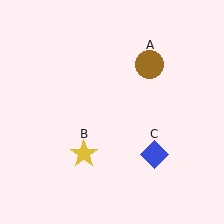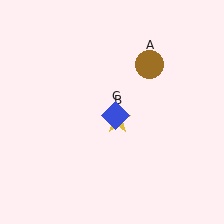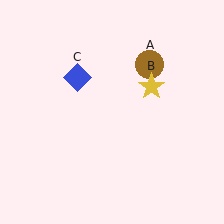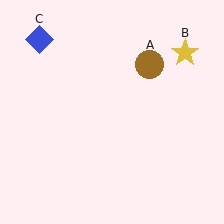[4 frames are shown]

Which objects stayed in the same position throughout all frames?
Brown circle (object A) remained stationary.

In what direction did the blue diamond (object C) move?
The blue diamond (object C) moved up and to the left.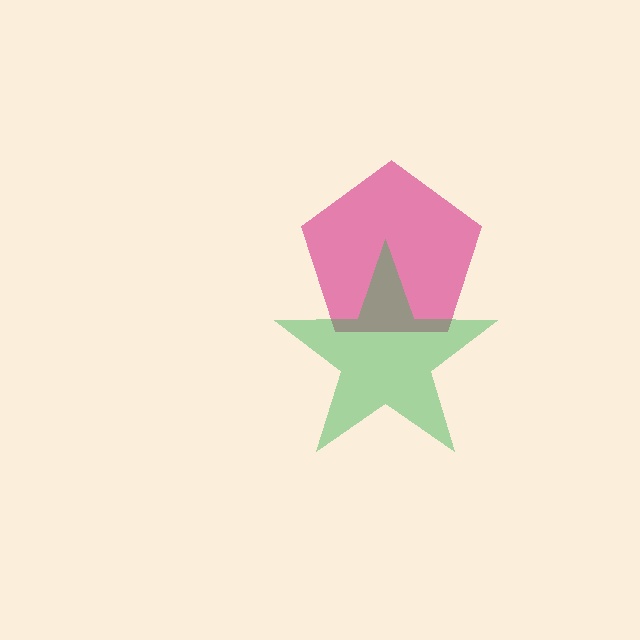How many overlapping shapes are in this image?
There are 2 overlapping shapes in the image.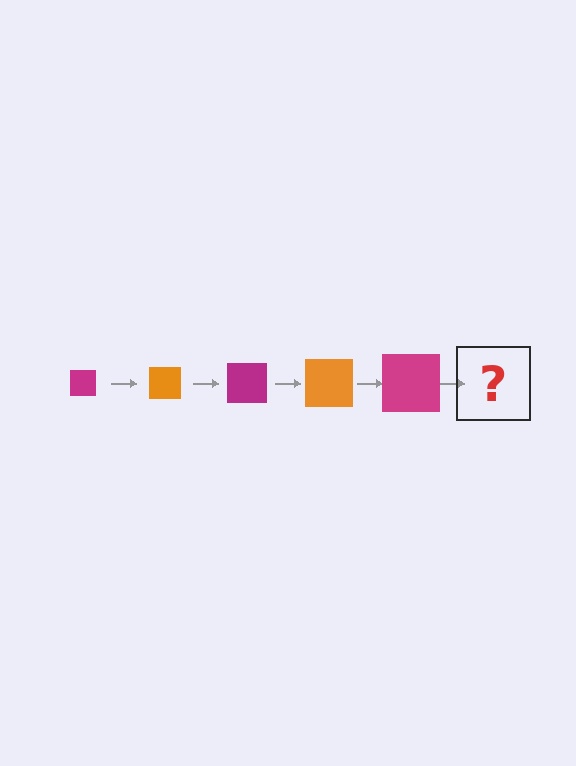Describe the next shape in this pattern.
It should be an orange square, larger than the previous one.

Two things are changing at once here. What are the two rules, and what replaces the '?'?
The two rules are that the square grows larger each step and the color cycles through magenta and orange. The '?' should be an orange square, larger than the previous one.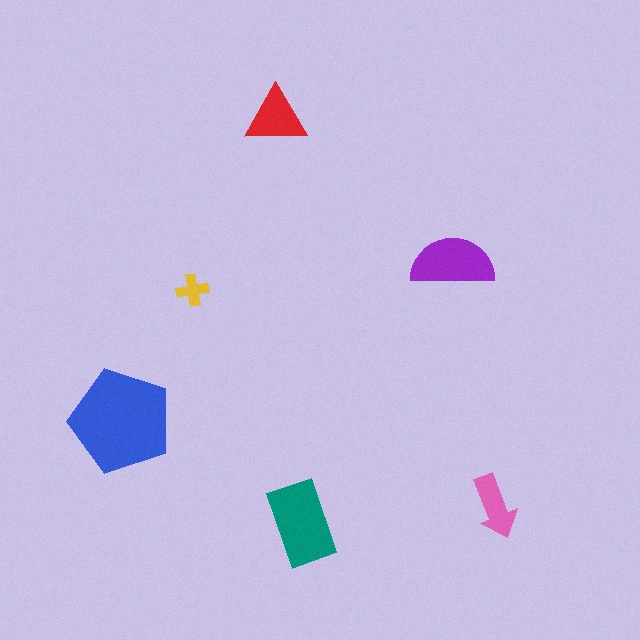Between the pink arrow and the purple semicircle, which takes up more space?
The purple semicircle.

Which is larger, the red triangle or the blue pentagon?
The blue pentagon.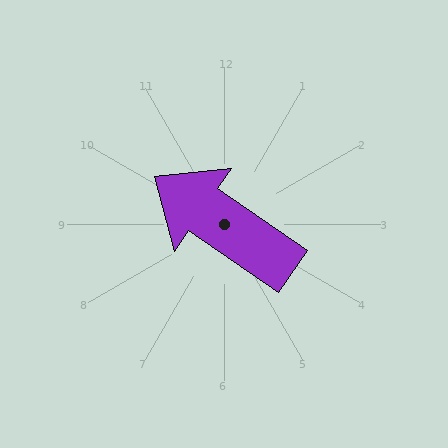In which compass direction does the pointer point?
Northwest.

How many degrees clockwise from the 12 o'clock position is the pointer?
Approximately 305 degrees.